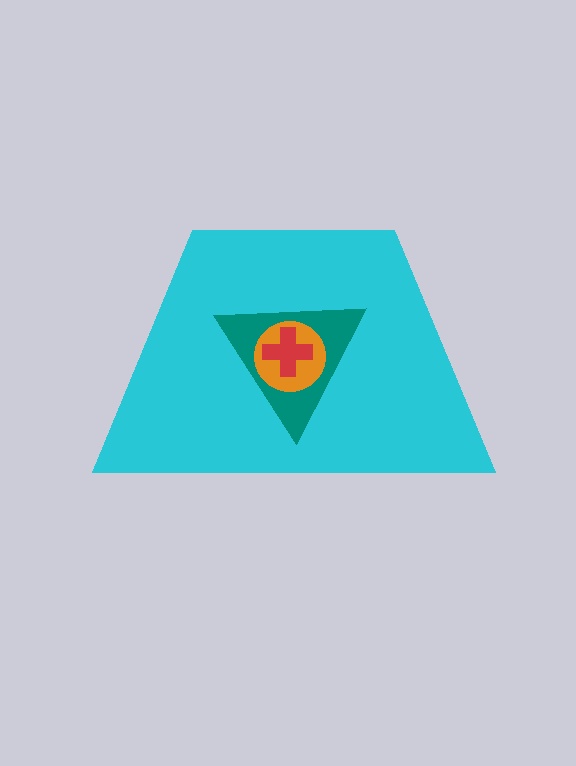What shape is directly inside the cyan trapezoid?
The teal triangle.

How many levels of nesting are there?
4.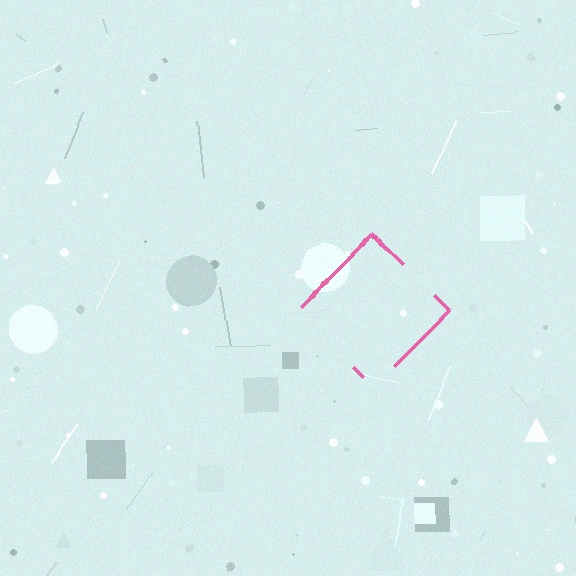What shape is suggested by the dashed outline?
The dashed outline suggests a diamond.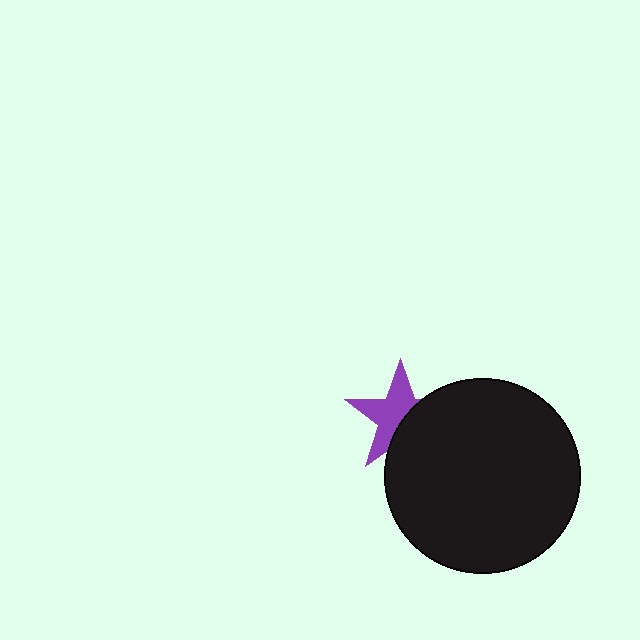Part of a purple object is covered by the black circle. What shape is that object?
It is a star.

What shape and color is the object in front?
The object in front is a black circle.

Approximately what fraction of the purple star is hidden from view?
Roughly 42% of the purple star is hidden behind the black circle.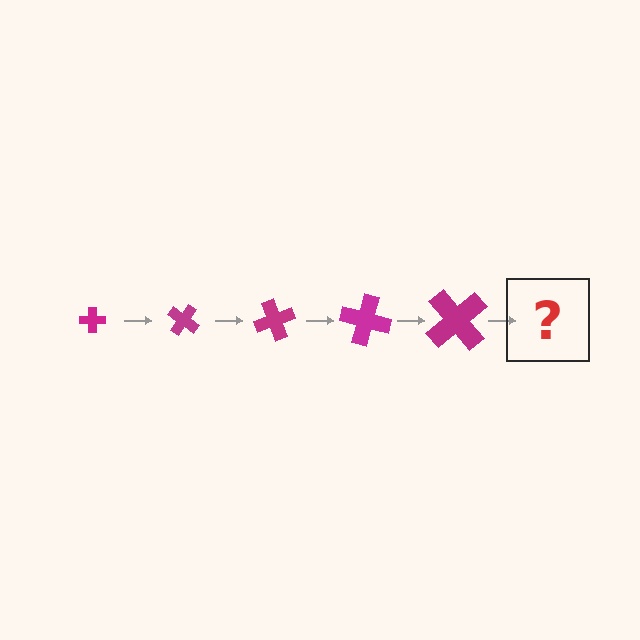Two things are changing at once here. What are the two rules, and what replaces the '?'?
The two rules are that the cross grows larger each step and it rotates 35 degrees each step. The '?' should be a cross, larger than the previous one and rotated 175 degrees from the start.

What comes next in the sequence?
The next element should be a cross, larger than the previous one and rotated 175 degrees from the start.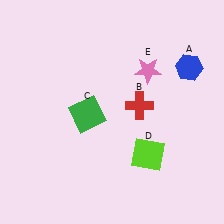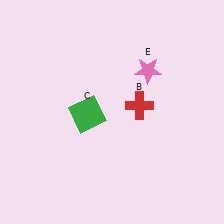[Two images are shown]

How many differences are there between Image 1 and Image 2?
There are 2 differences between the two images.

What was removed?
The blue hexagon (A), the lime square (D) were removed in Image 2.